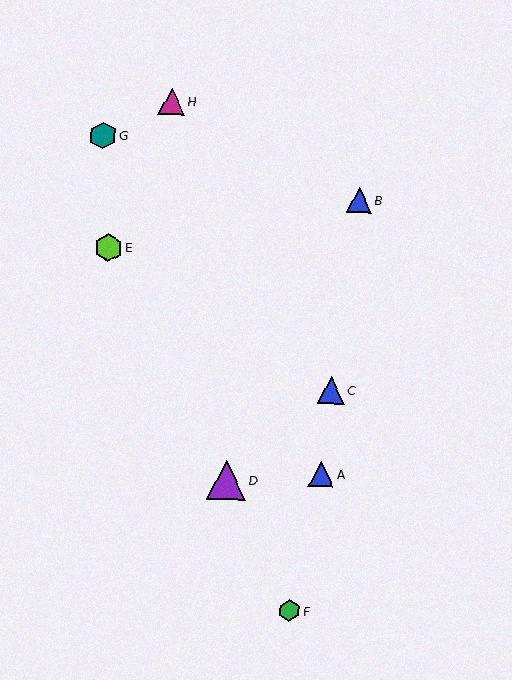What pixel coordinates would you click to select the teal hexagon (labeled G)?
Click at (103, 135) to select the teal hexagon G.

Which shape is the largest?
The purple triangle (labeled D) is the largest.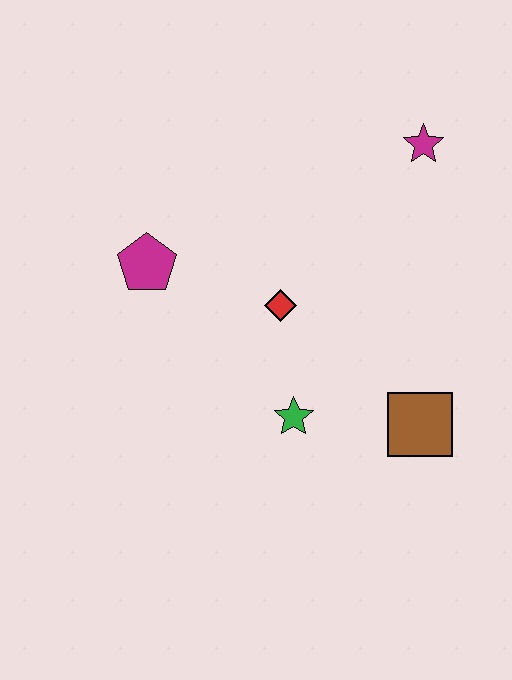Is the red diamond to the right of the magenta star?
No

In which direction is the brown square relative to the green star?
The brown square is to the right of the green star.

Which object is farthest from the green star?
The magenta star is farthest from the green star.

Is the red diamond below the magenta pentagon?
Yes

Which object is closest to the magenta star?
The red diamond is closest to the magenta star.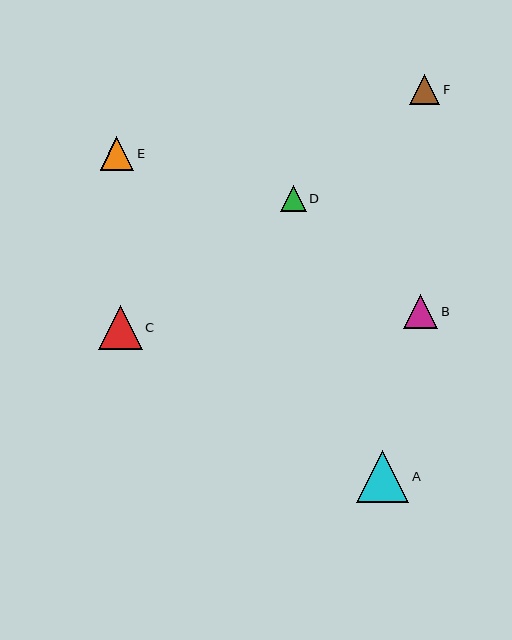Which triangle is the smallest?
Triangle D is the smallest with a size of approximately 26 pixels.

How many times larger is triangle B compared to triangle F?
Triangle B is approximately 1.1 times the size of triangle F.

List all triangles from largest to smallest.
From largest to smallest: A, C, B, E, F, D.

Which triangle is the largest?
Triangle A is the largest with a size of approximately 52 pixels.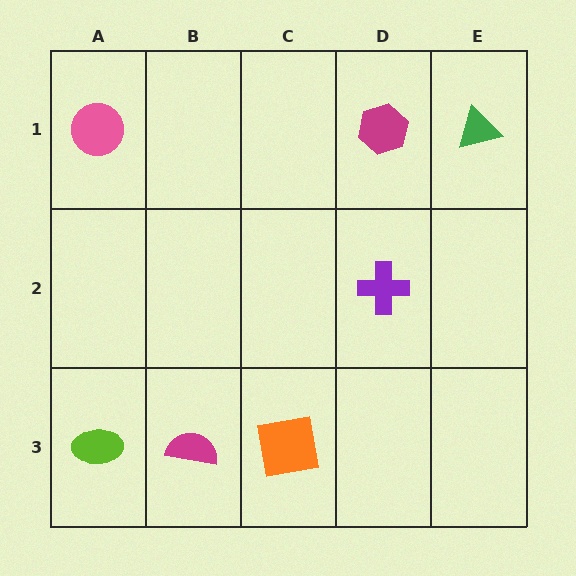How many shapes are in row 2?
1 shape.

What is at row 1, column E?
A green triangle.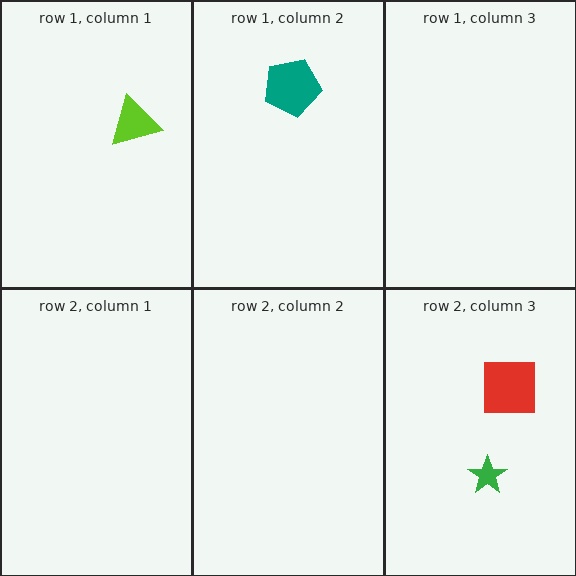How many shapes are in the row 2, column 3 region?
2.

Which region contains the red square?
The row 2, column 3 region.